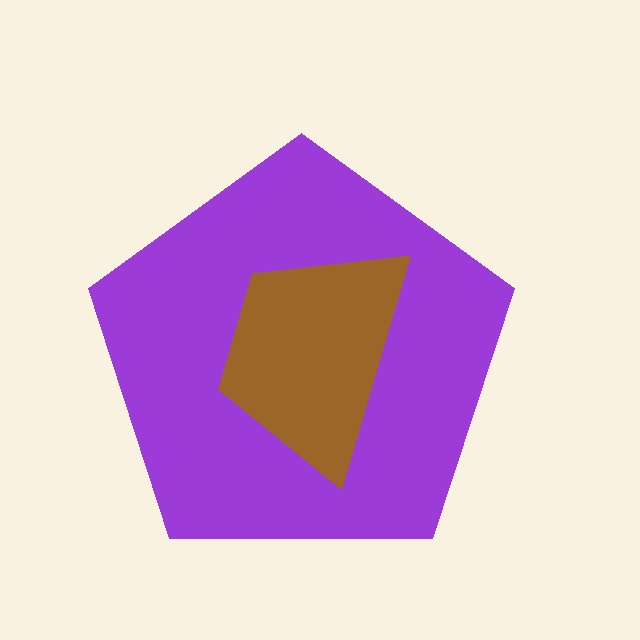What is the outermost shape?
The purple pentagon.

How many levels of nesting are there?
2.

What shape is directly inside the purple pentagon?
The brown trapezoid.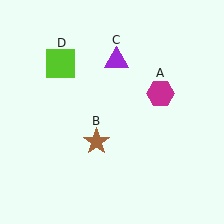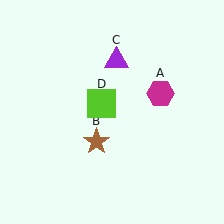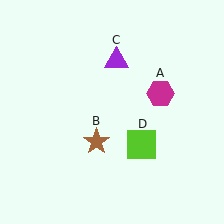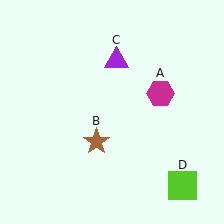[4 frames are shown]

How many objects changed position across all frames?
1 object changed position: lime square (object D).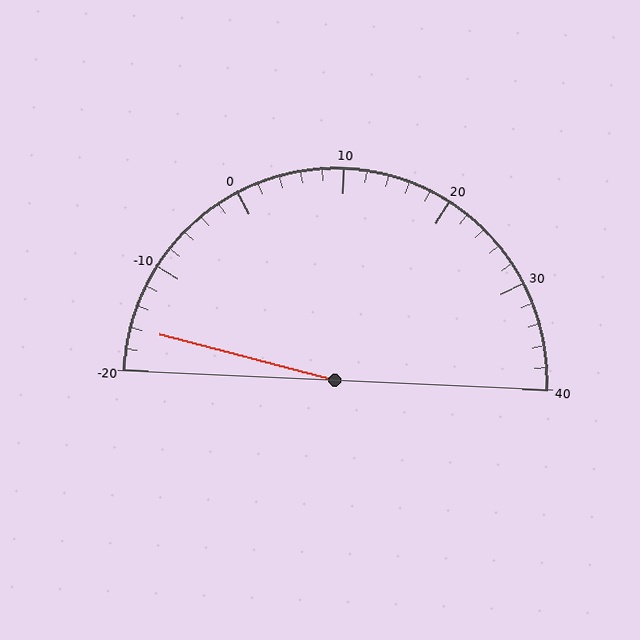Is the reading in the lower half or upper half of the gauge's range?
The reading is in the lower half of the range (-20 to 40).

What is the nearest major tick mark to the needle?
The nearest major tick mark is -20.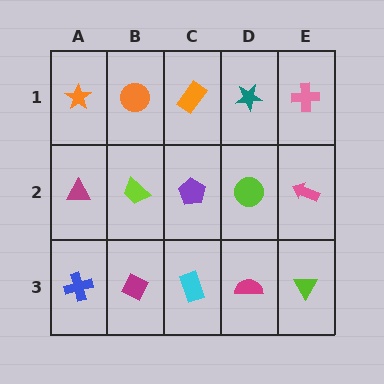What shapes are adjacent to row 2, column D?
A teal star (row 1, column D), a magenta semicircle (row 3, column D), a purple pentagon (row 2, column C), a pink arrow (row 2, column E).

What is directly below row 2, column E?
A lime triangle.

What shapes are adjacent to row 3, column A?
A magenta triangle (row 2, column A), a magenta diamond (row 3, column B).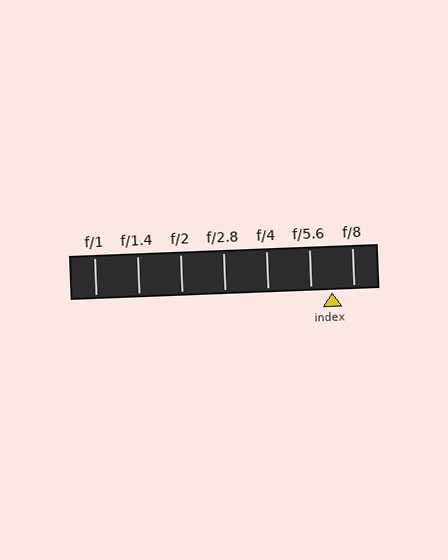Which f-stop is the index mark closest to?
The index mark is closest to f/5.6.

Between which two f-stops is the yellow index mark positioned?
The index mark is between f/5.6 and f/8.